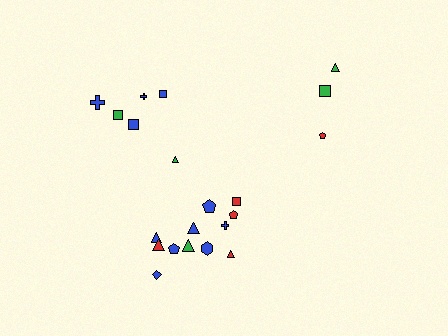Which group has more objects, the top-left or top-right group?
The top-left group.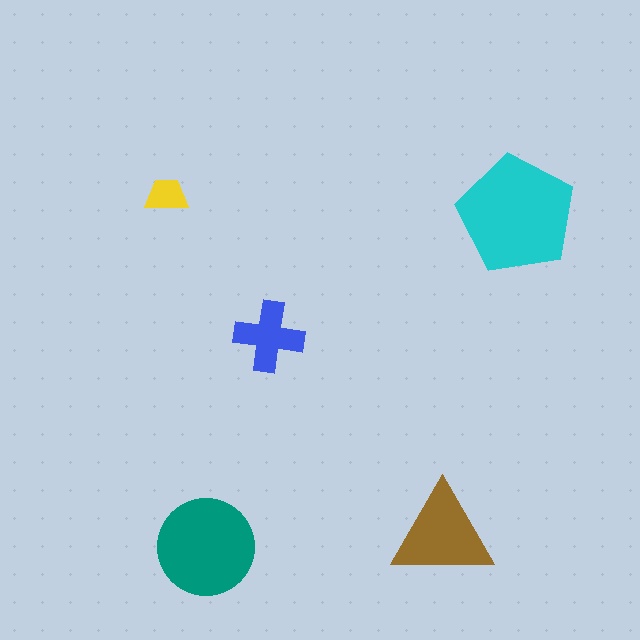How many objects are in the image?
There are 5 objects in the image.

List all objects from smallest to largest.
The yellow trapezoid, the blue cross, the brown triangle, the teal circle, the cyan pentagon.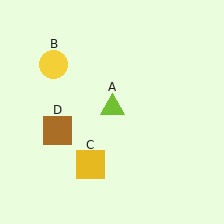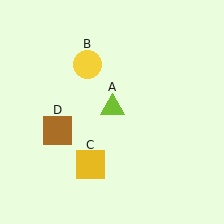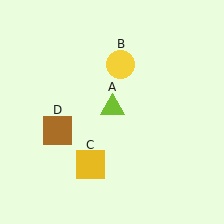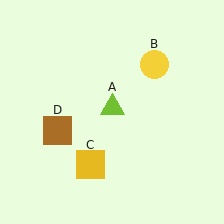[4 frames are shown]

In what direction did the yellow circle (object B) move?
The yellow circle (object B) moved right.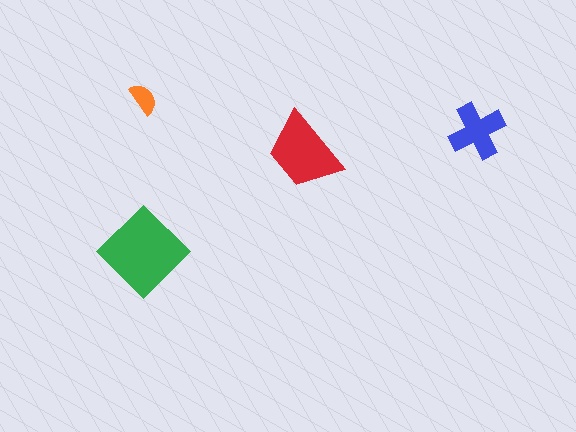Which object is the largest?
The green diamond.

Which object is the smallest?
The orange semicircle.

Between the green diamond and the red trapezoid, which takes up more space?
The green diamond.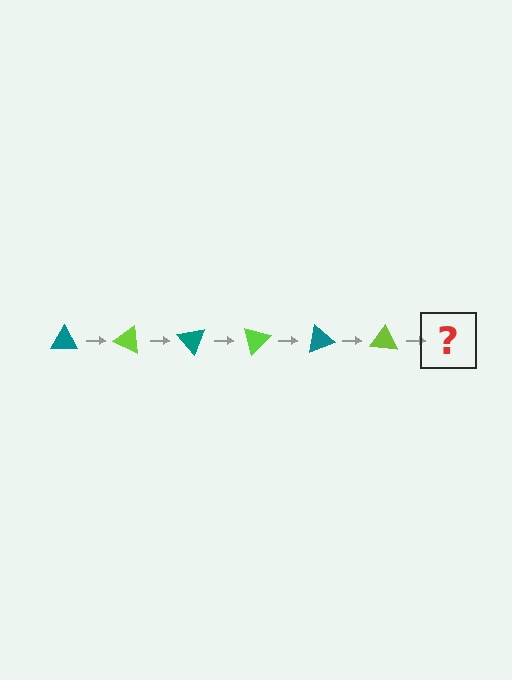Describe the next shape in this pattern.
It should be a teal triangle, rotated 150 degrees from the start.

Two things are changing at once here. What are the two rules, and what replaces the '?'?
The two rules are that it rotates 25 degrees each step and the color cycles through teal and lime. The '?' should be a teal triangle, rotated 150 degrees from the start.